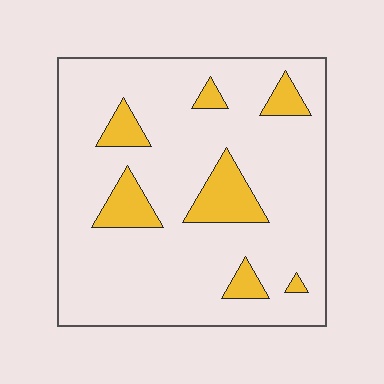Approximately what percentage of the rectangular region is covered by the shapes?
Approximately 15%.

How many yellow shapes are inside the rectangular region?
7.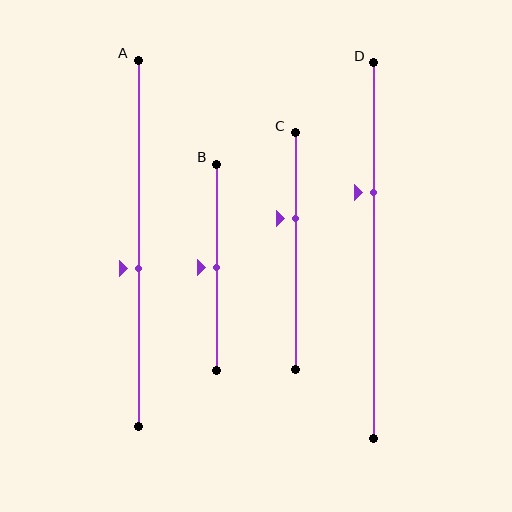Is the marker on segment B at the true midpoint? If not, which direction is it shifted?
Yes, the marker on segment B is at the true midpoint.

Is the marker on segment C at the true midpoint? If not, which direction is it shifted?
No, the marker on segment C is shifted upward by about 14% of the segment length.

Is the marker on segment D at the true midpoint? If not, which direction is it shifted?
No, the marker on segment D is shifted upward by about 15% of the segment length.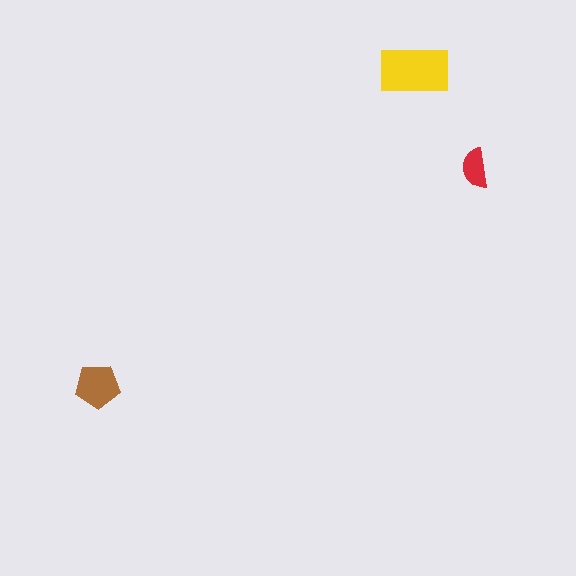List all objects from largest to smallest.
The yellow rectangle, the brown pentagon, the red semicircle.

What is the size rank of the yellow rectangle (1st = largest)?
1st.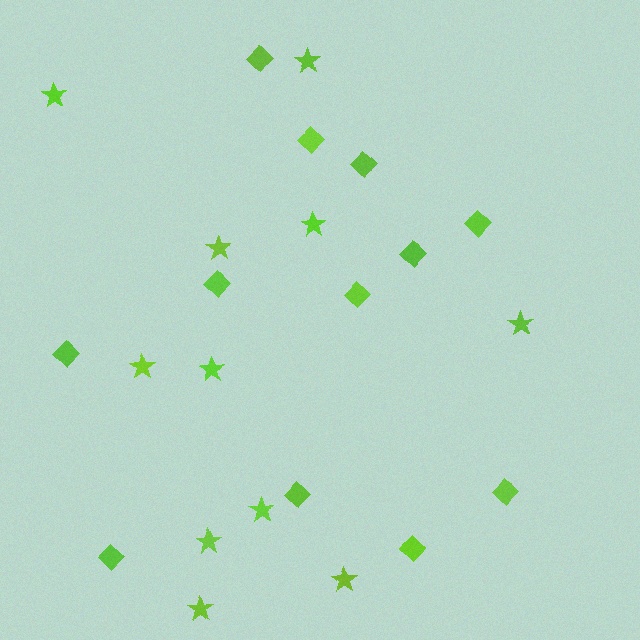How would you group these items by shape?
There are 2 groups: one group of diamonds (12) and one group of stars (11).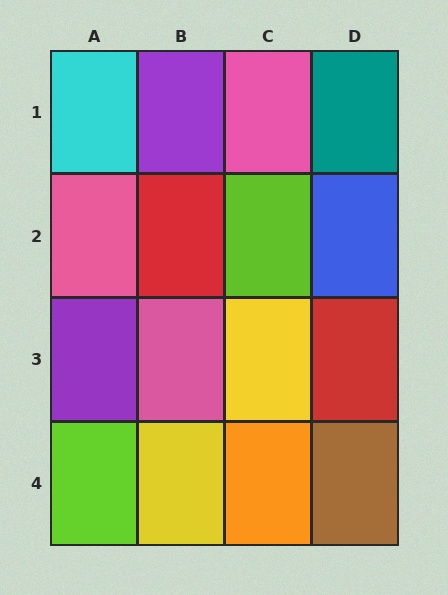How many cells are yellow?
2 cells are yellow.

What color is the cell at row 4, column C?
Orange.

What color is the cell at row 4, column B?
Yellow.